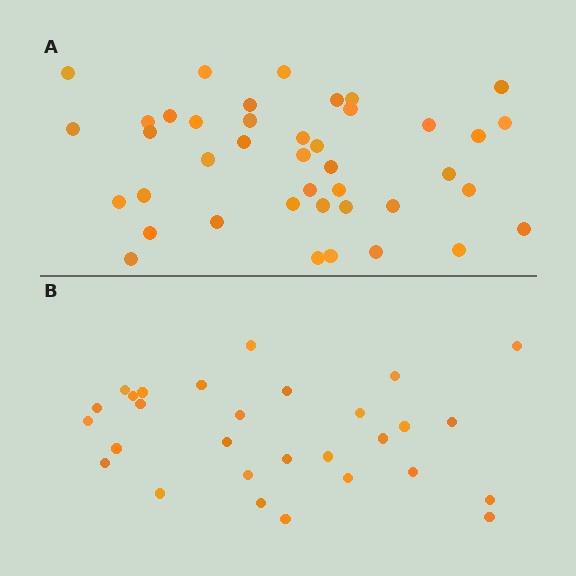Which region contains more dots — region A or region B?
Region A (the top region) has more dots.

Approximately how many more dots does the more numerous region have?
Region A has roughly 12 or so more dots than region B.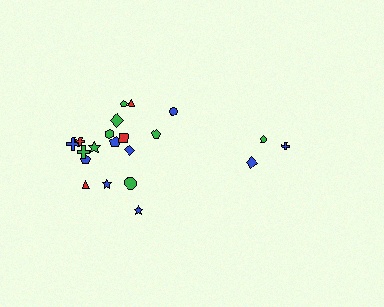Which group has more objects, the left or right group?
The left group.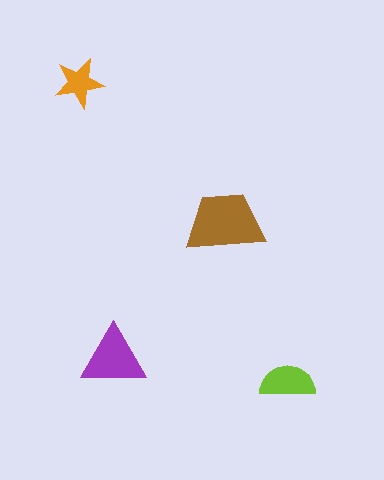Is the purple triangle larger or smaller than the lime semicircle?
Larger.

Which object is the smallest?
The orange star.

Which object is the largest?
The brown trapezoid.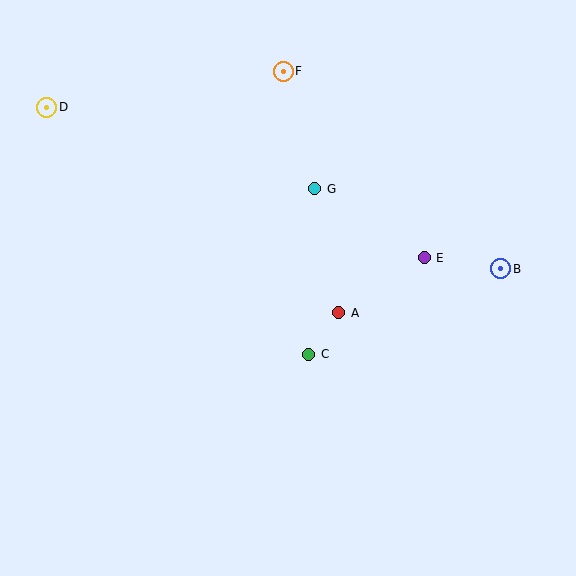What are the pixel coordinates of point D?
Point D is at (47, 107).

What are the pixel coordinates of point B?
Point B is at (501, 269).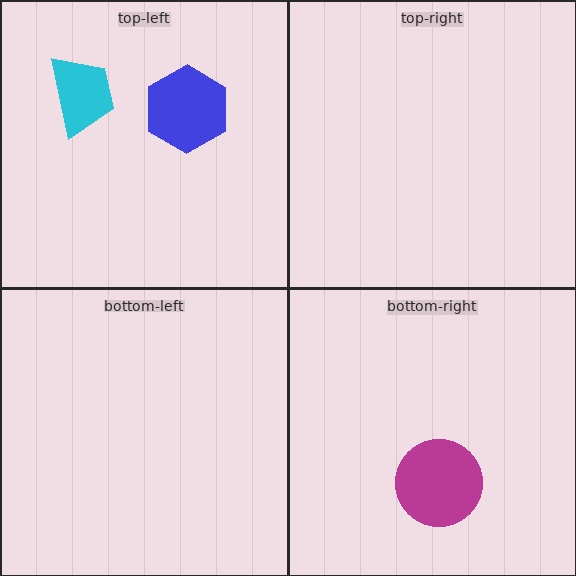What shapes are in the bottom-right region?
The magenta circle.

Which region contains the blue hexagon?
The top-left region.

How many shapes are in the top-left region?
2.